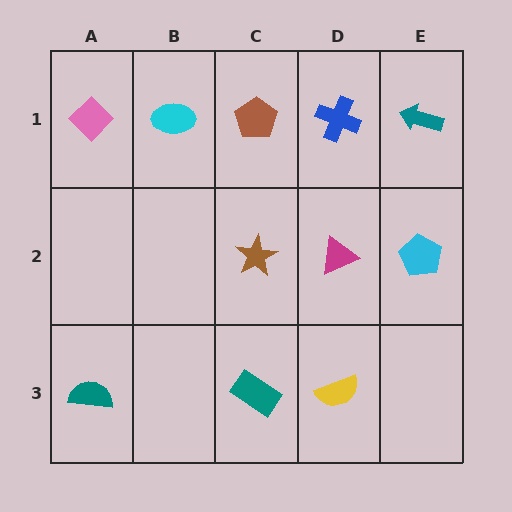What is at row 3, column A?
A teal semicircle.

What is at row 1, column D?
A blue cross.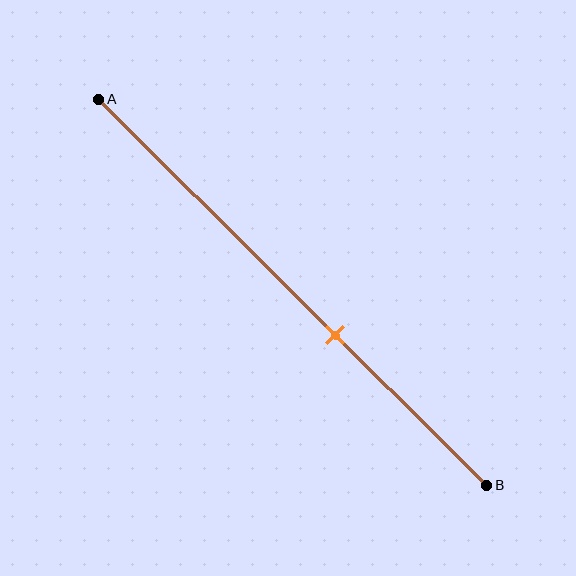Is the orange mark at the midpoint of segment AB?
No, the mark is at about 60% from A, not at the 50% midpoint.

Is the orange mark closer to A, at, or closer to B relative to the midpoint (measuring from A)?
The orange mark is closer to point B than the midpoint of segment AB.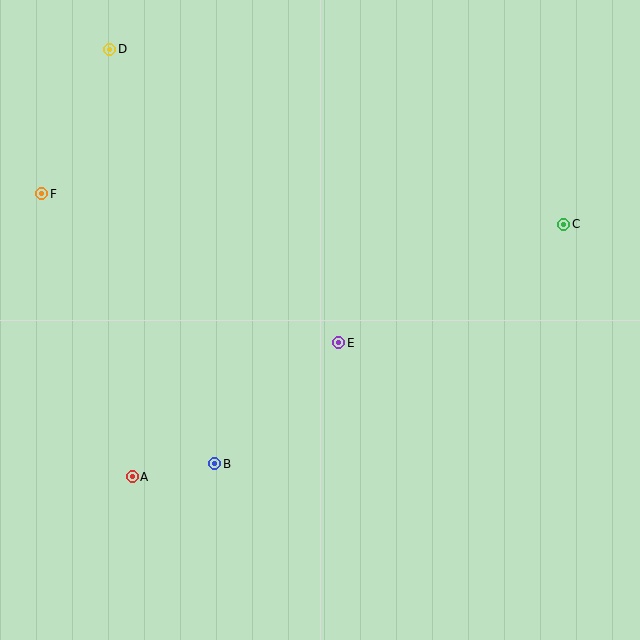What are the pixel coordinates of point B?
Point B is at (215, 464).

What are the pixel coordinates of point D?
Point D is at (110, 49).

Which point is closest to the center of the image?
Point E at (339, 343) is closest to the center.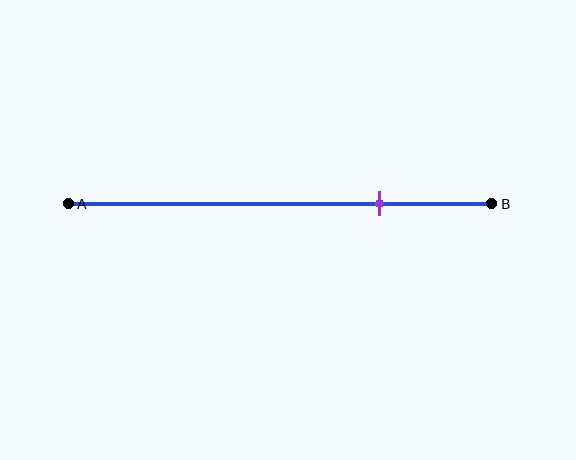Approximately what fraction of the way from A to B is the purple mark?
The purple mark is approximately 75% of the way from A to B.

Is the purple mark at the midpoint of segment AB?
No, the mark is at about 75% from A, not at the 50% midpoint.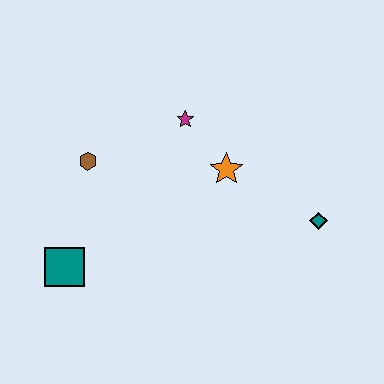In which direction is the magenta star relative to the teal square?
The magenta star is above the teal square.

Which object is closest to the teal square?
The brown hexagon is closest to the teal square.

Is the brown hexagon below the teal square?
No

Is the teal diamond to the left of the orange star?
No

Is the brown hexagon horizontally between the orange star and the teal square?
Yes